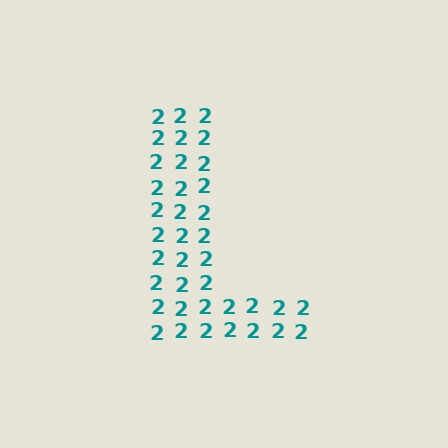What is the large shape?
The large shape is the letter L.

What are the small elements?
The small elements are digit 2's.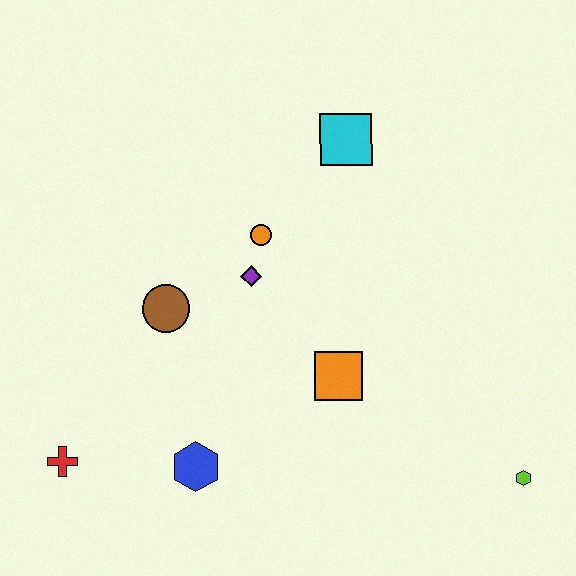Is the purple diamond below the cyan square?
Yes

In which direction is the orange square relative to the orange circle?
The orange square is below the orange circle.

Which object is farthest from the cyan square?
The red cross is farthest from the cyan square.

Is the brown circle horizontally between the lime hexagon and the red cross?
Yes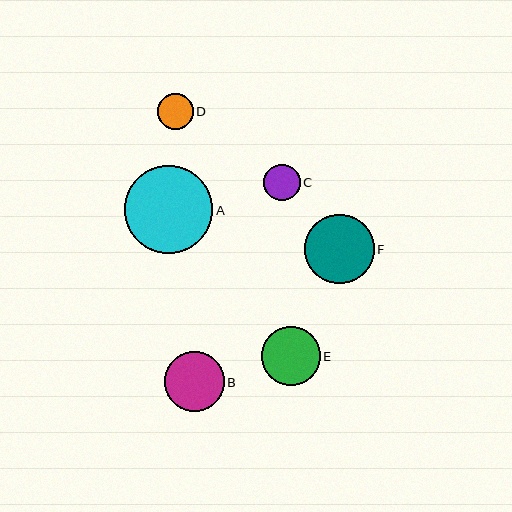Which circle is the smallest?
Circle D is the smallest with a size of approximately 36 pixels.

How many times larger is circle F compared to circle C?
Circle F is approximately 1.9 times the size of circle C.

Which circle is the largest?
Circle A is the largest with a size of approximately 88 pixels.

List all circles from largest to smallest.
From largest to smallest: A, F, B, E, C, D.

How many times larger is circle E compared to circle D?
Circle E is approximately 1.6 times the size of circle D.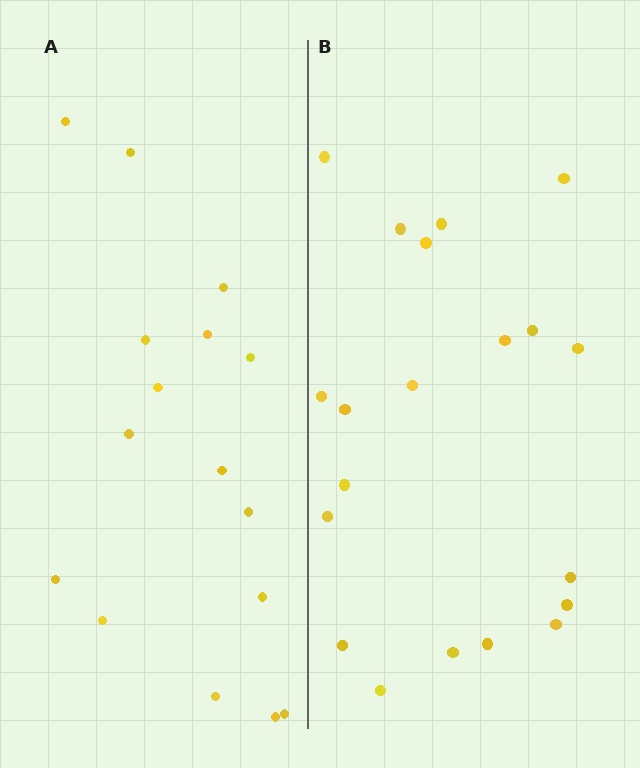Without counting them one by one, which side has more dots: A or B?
Region B (the right region) has more dots.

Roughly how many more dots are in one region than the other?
Region B has about 4 more dots than region A.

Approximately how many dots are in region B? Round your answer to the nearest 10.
About 20 dots.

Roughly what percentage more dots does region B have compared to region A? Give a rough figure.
About 25% more.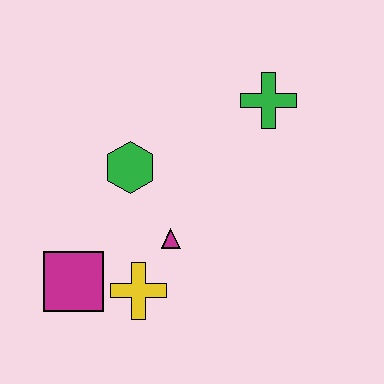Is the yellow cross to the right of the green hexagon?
Yes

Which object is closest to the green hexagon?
The magenta triangle is closest to the green hexagon.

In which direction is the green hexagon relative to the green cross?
The green hexagon is to the left of the green cross.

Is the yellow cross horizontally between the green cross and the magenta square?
Yes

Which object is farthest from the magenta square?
The green cross is farthest from the magenta square.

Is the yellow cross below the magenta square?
Yes